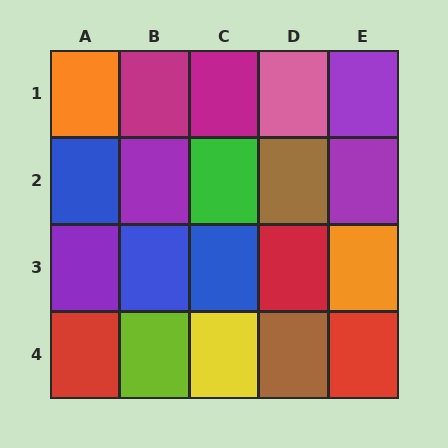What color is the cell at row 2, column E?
Purple.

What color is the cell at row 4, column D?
Brown.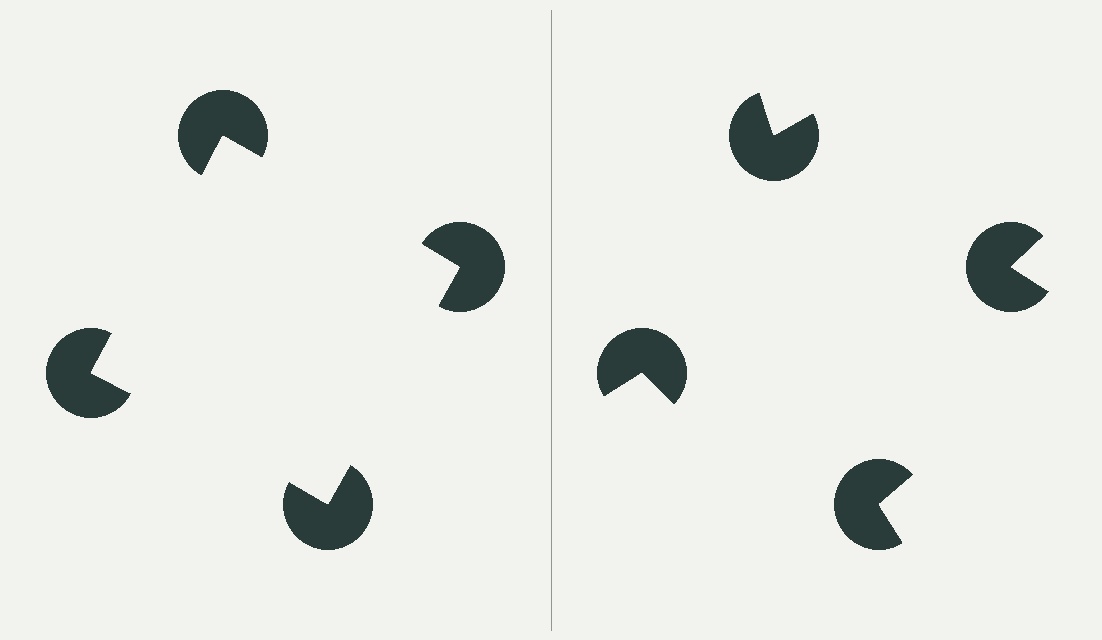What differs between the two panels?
The pac-man discs are positioned identically on both sides; only the wedge orientations differ. On the left they align to a square; on the right they are misaligned.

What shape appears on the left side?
An illusory square.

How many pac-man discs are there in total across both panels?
8 — 4 on each side.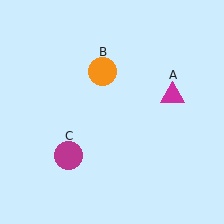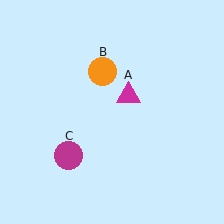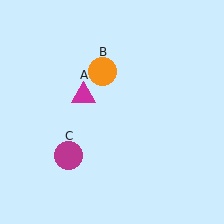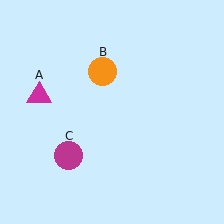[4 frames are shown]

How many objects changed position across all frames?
1 object changed position: magenta triangle (object A).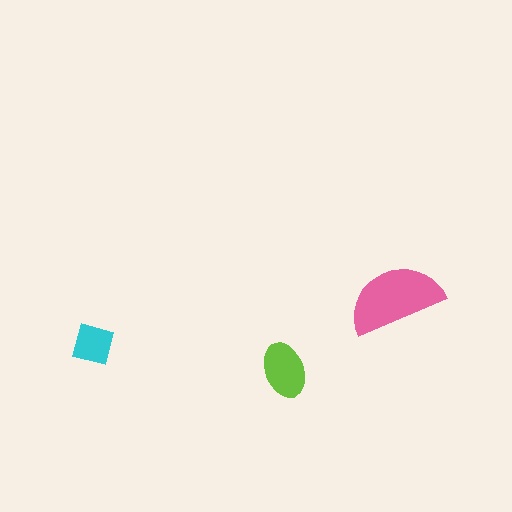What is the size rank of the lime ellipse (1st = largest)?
2nd.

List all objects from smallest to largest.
The cyan square, the lime ellipse, the pink semicircle.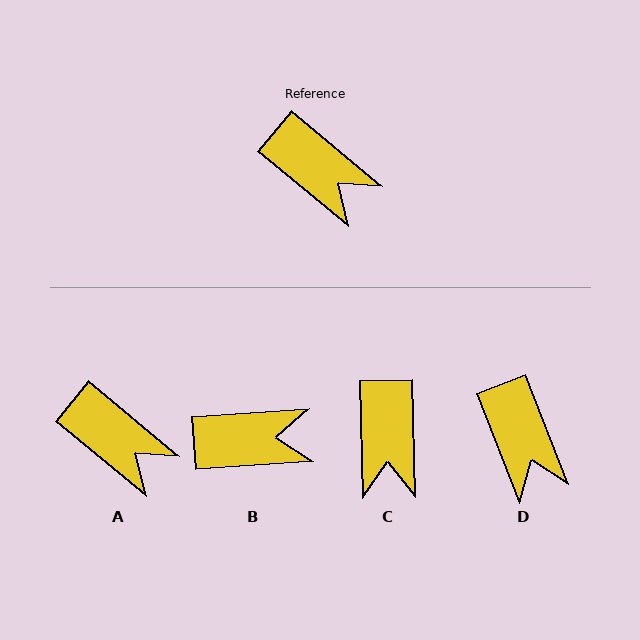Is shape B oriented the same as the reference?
No, it is off by about 43 degrees.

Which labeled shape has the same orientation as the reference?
A.